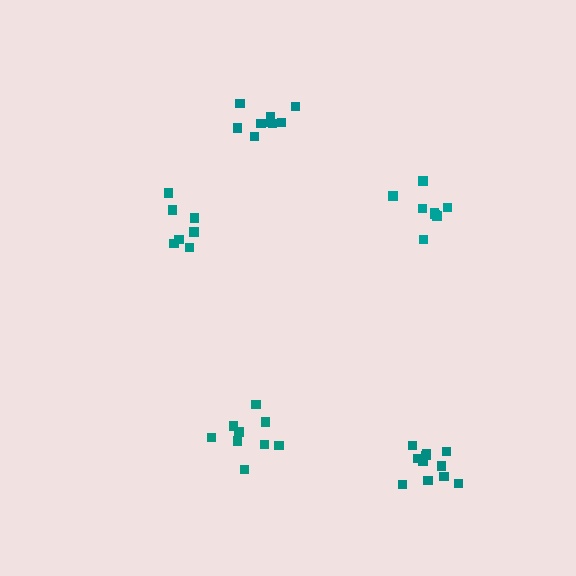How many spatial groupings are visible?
There are 5 spatial groupings.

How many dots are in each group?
Group 1: 9 dots, Group 2: 8 dots, Group 3: 11 dots, Group 4: 7 dots, Group 5: 9 dots (44 total).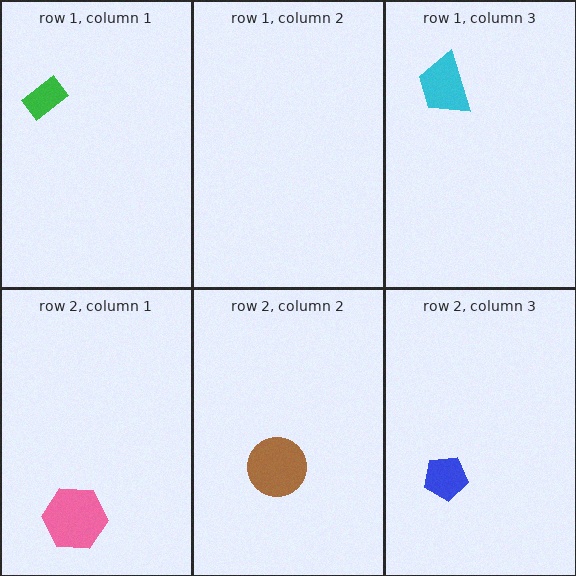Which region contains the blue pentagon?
The row 2, column 3 region.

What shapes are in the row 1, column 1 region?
The green rectangle.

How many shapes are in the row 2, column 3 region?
1.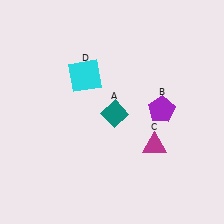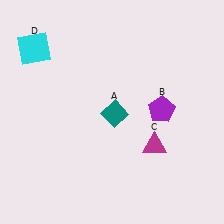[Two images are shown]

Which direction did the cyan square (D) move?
The cyan square (D) moved left.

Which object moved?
The cyan square (D) moved left.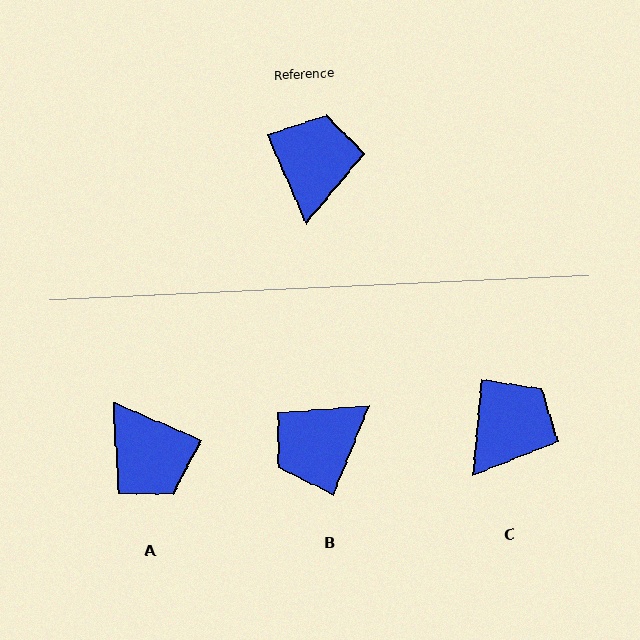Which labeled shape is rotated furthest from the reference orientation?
A, about 136 degrees away.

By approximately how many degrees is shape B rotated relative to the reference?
Approximately 135 degrees counter-clockwise.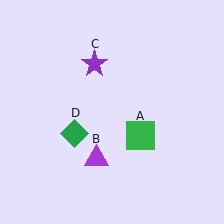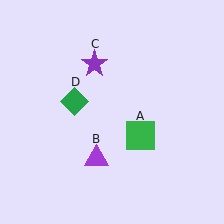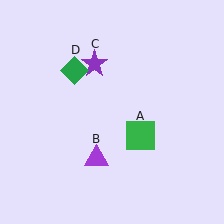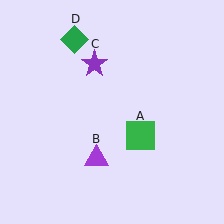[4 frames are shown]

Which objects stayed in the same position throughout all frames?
Green square (object A) and purple triangle (object B) and purple star (object C) remained stationary.